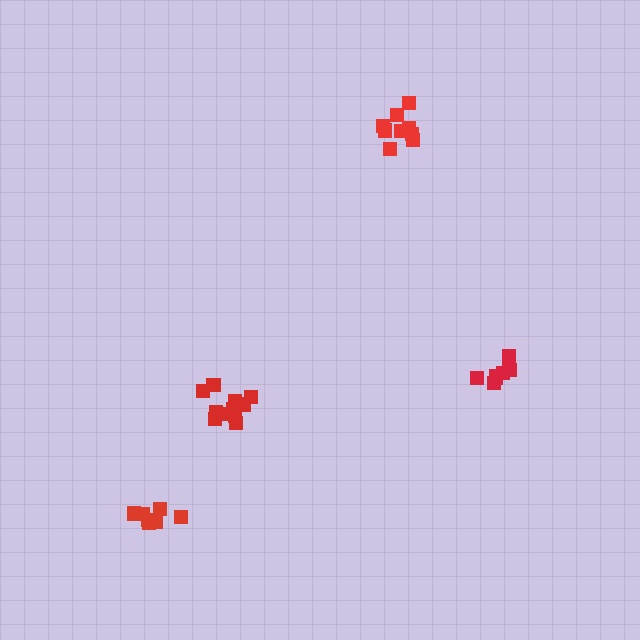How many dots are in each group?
Group 1: 9 dots, Group 2: 7 dots, Group 3: 11 dots, Group 4: 8 dots (35 total).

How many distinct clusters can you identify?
There are 4 distinct clusters.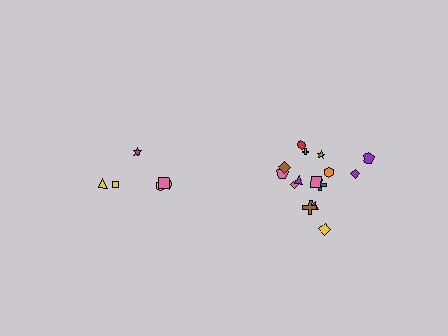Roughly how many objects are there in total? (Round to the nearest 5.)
Roughly 20 objects in total.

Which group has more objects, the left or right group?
The right group.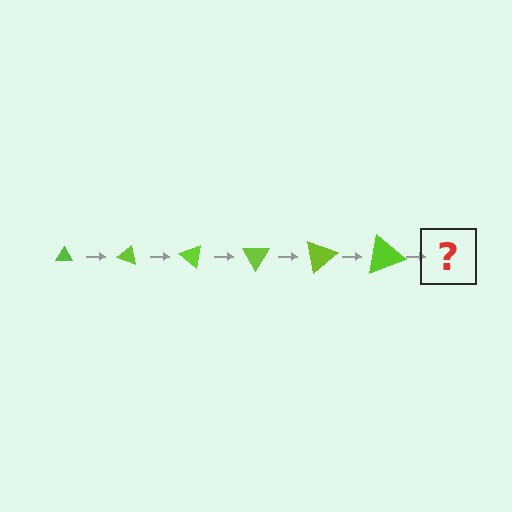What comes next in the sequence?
The next element should be a triangle, larger than the previous one and rotated 120 degrees from the start.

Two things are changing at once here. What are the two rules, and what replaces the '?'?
The two rules are that the triangle grows larger each step and it rotates 20 degrees each step. The '?' should be a triangle, larger than the previous one and rotated 120 degrees from the start.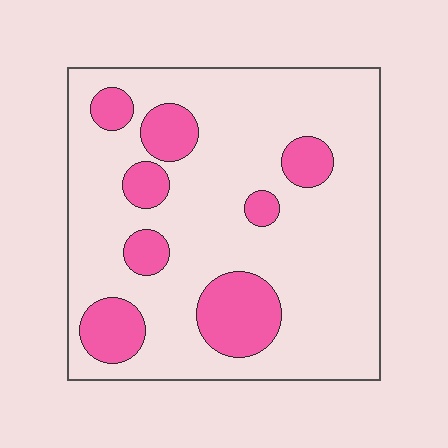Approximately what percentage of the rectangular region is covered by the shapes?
Approximately 20%.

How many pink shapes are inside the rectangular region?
8.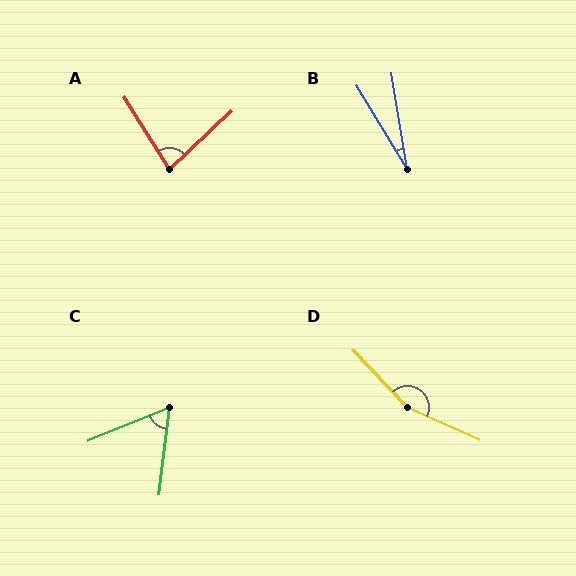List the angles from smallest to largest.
B (22°), C (61°), A (79°), D (157°).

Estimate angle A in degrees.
Approximately 79 degrees.